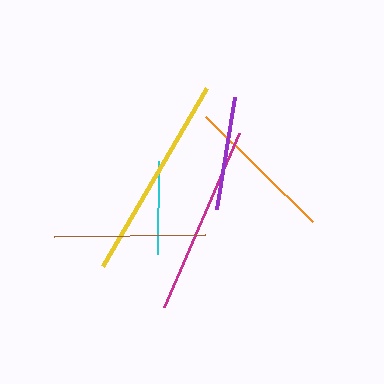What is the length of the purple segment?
The purple segment is approximately 113 pixels long.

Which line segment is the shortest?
The cyan line is the shortest at approximately 93 pixels.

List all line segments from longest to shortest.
From longest to shortest: yellow, magenta, brown, orange, purple, cyan.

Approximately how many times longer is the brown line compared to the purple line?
The brown line is approximately 1.3 times the length of the purple line.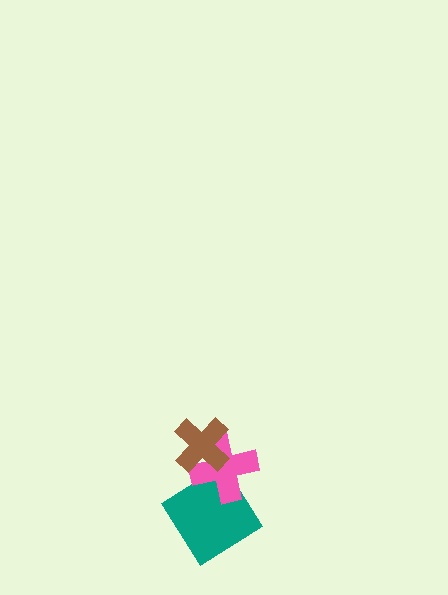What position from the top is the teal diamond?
The teal diamond is 3rd from the top.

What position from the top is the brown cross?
The brown cross is 1st from the top.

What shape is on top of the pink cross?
The brown cross is on top of the pink cross.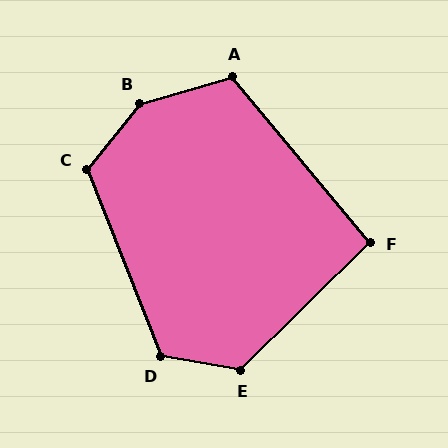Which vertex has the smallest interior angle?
F, at approximately 95 degrees.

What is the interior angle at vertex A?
Approximately 114 degrees (obtuse).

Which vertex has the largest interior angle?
B, at approximately 144 degrees.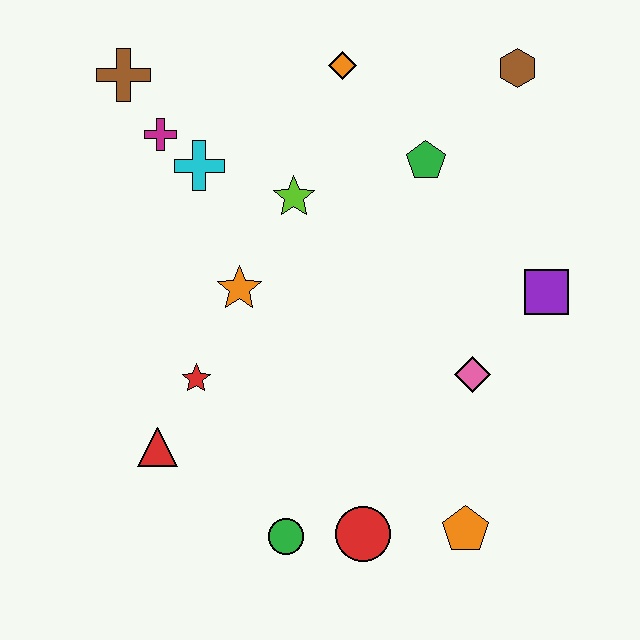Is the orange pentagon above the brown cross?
No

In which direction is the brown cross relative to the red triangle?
The brown cross is above the red triangle.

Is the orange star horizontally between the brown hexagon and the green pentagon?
No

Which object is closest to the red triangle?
The red star is closest to the red triangle.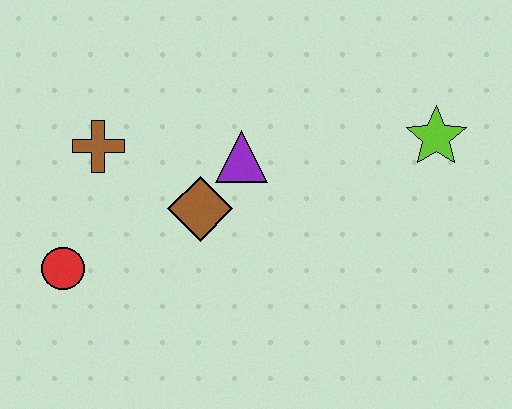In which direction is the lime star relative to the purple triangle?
The lime star is to the right of the purple triangle.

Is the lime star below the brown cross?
No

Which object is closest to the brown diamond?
The purple triangle is closest to the brown diamond.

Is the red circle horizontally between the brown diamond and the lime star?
No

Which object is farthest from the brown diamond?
The lime star is farthest from the brown diamond.